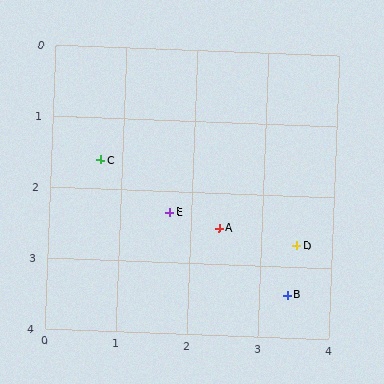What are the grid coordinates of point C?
Point C is at approximately (0.7, 1.6).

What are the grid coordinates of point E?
Point E is at approximately (1.7, 2.3).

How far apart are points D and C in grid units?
Points D and C are about 3.0 grid units apart.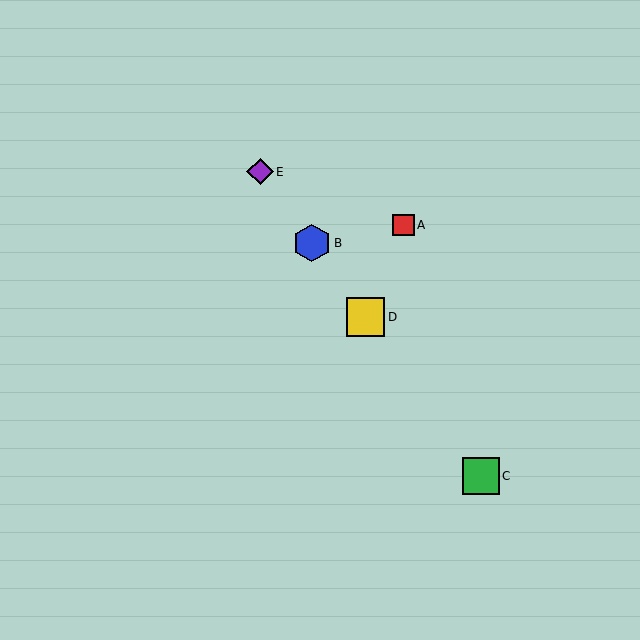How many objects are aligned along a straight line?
4 objects (B, C, D, E) are aligned along a straight line.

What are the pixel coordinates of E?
Object E is at (260, 172).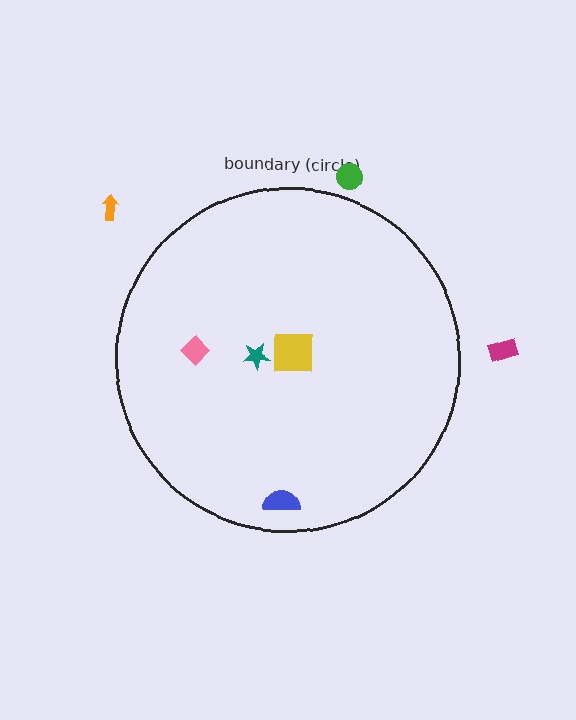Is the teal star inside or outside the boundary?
Inside.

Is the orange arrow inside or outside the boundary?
Outside.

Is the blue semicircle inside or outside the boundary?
Inside.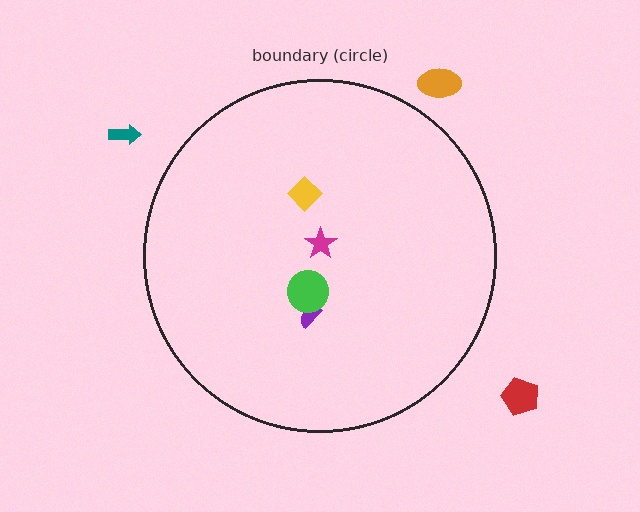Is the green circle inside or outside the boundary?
Inside.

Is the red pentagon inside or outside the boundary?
Outside.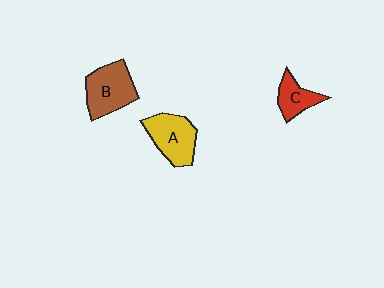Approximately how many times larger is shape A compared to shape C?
Approximately 1.6 times.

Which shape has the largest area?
Shape B (brown).